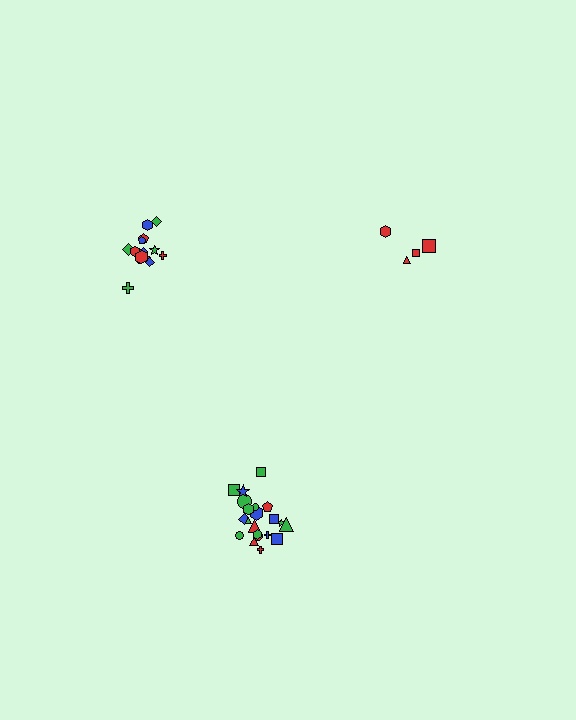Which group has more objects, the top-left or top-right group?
The top-left group.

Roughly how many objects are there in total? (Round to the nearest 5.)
Roughly 40 objects in total.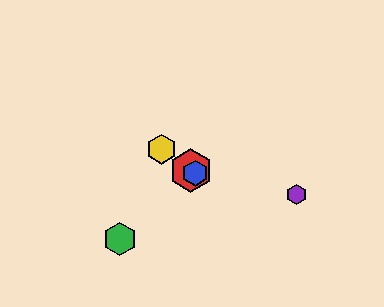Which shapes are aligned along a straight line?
The red hexagon, the blue hexagon, the yellow hexagon are aligned along a straight line.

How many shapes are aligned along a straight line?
3 shapes (the red hexagon, the blue hexagon, the yellow hexagon) are aligned along a straight line.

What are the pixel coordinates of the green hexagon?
The green hexagon is at (120, 239).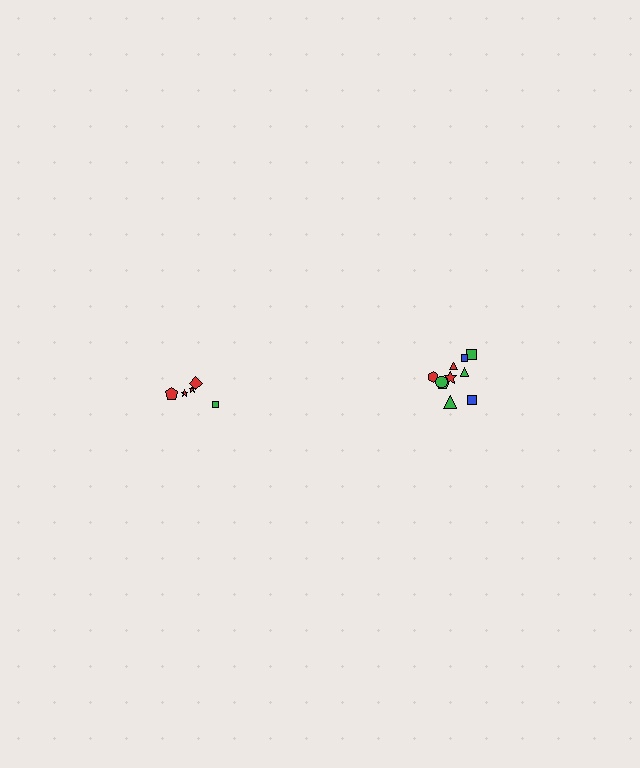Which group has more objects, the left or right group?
The right group.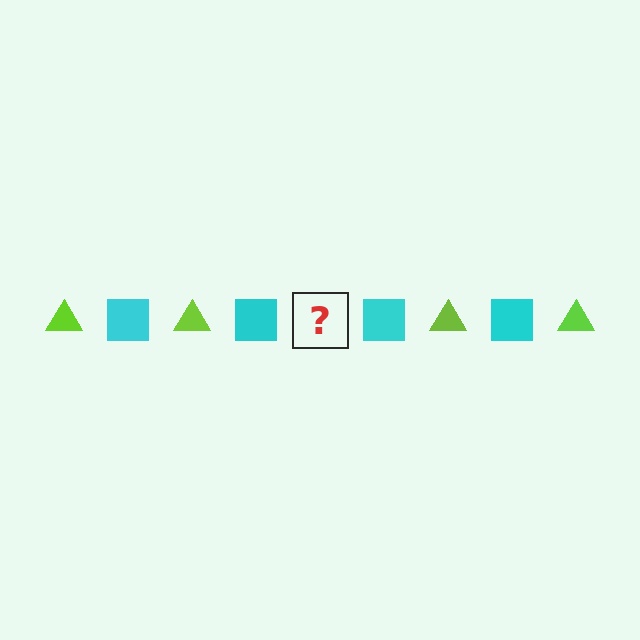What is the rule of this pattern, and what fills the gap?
The rule is that the pattern alternates between lime triangle and cyan square. The gap should be filled with a lime triangle.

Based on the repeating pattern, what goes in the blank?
The blank should be a lime triangle.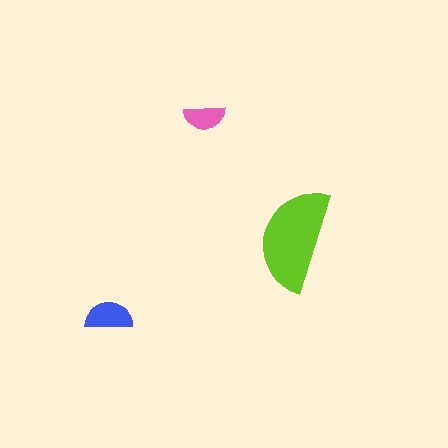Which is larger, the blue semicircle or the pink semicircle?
The blue one.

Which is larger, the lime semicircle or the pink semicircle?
The lime one.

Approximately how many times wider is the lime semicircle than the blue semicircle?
About 2 times wider.